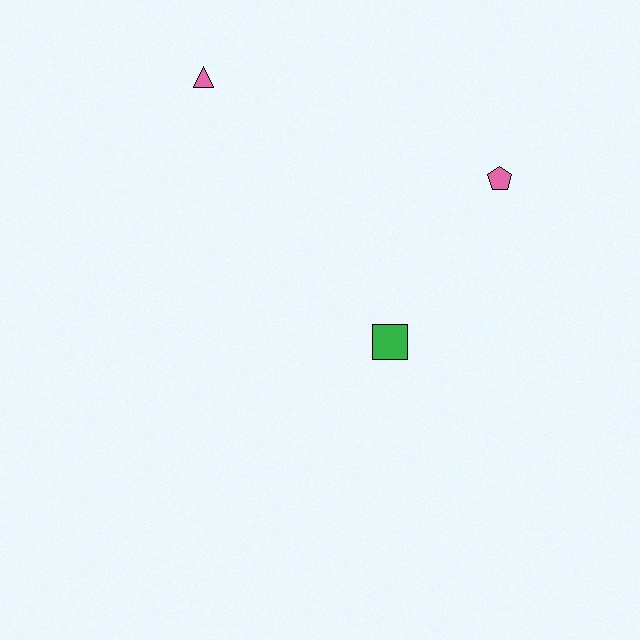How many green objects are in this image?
There is 1 green object.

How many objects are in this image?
There are 3 objects.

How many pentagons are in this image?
There is 1 pentagon.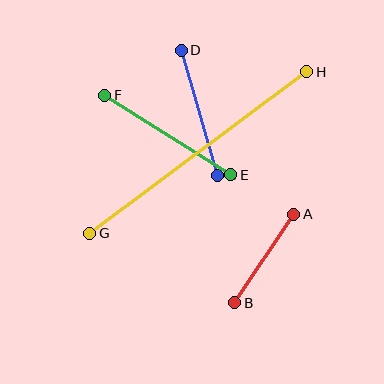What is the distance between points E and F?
The distance is approximately 149 pixels.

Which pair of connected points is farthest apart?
Points G and H are farthest apart.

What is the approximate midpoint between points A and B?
The midpoint is at approximately (264, 259) pixels.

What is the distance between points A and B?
The distance is approximately 106 pixels.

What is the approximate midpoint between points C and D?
The midpoint is at approximately (200, 113) pixels.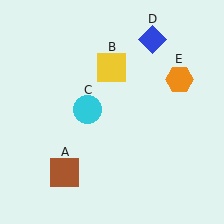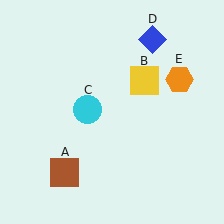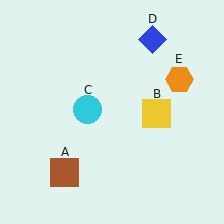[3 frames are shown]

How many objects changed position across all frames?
1 object changed position: yellow square (object B).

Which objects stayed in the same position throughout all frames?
Brown square (object A) and cyan circle (object C) and blue diamond (object D) and orange hexagon (object E) remained stationary.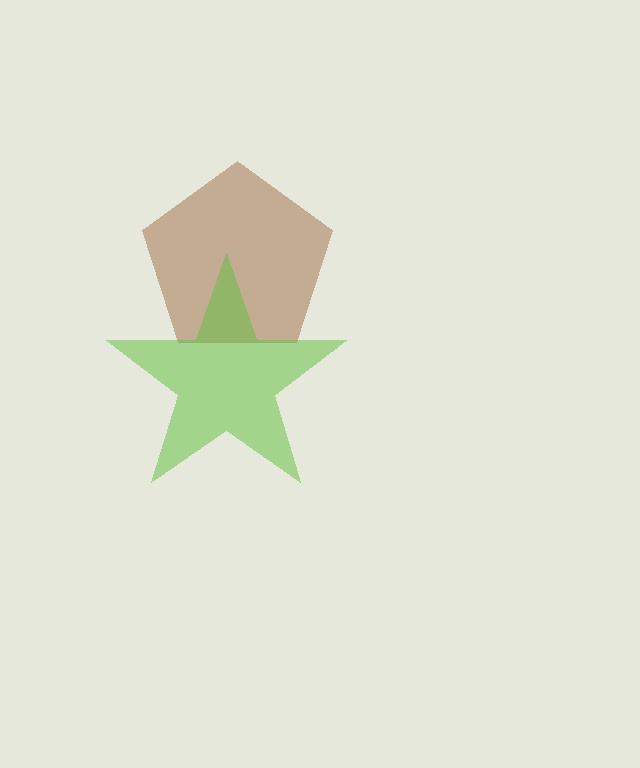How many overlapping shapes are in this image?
There are 2 overlapping shapes in the image.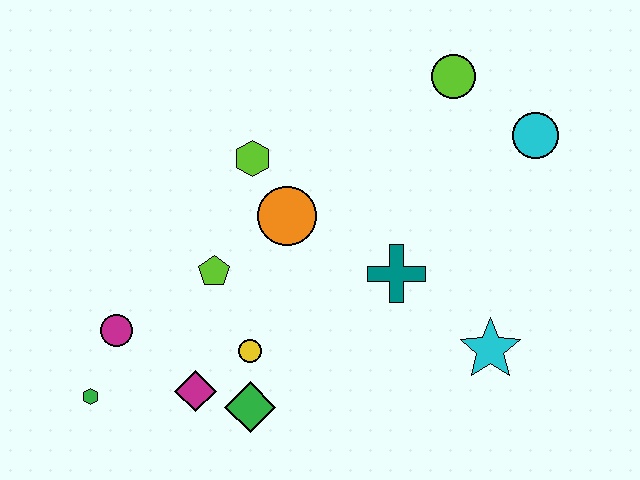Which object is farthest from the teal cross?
The green hexagon is farthest from the teal cross.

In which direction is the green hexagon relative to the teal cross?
The green hexagon is to the left of the teal cross.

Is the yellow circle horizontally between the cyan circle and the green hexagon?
Yes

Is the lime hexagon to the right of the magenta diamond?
Yes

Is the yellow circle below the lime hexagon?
Yes